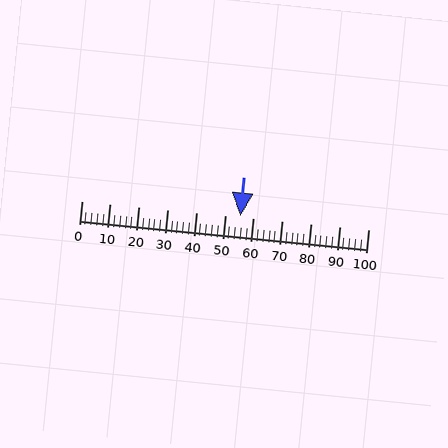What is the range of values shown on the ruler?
The ruler shows values from 0 to 100.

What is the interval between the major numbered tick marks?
The major tick marks are spaced 10 units apart.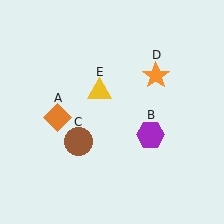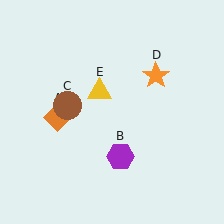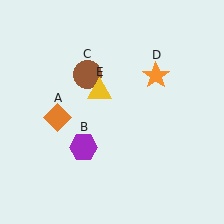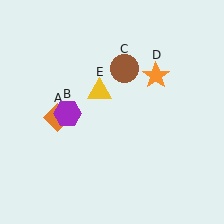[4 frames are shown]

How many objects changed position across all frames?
2 objects changed position: purple hexagon (object B), brown circle (object C).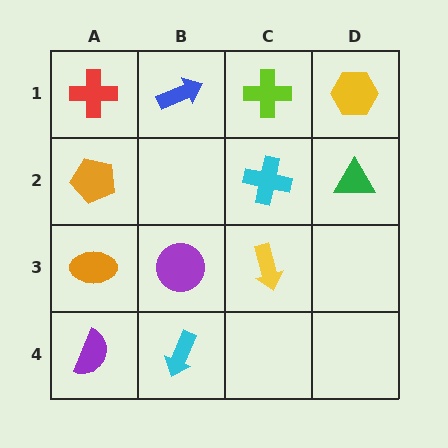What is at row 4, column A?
A purple semicircle.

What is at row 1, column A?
A red cross.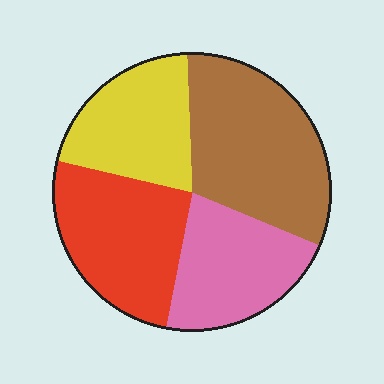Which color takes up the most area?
Brown, at roughly 30%.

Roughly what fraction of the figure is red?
Red covers roughly 25% of the figure.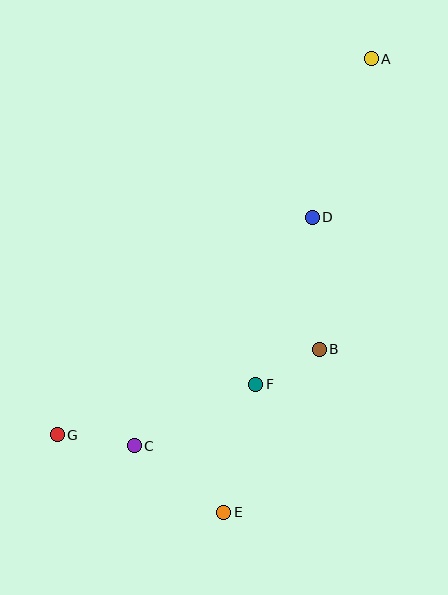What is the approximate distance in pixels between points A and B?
The distance between A and B is approximately 295 pixels.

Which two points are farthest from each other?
Points A and G are farthest from each other.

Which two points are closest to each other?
Points B and F are closest to each other.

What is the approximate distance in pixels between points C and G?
The distance between C and G is approximately 78 pixels.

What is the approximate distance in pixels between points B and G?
The distance between B and G is approximately 276 pixels.